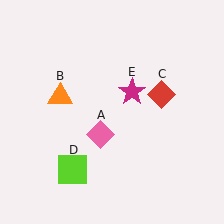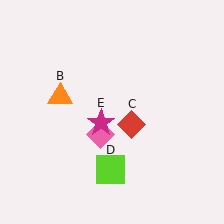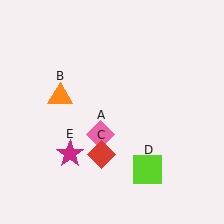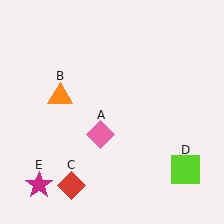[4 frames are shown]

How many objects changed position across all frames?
3 objects changed position: red diamond (object C), lime square (object D), magenta star (object E).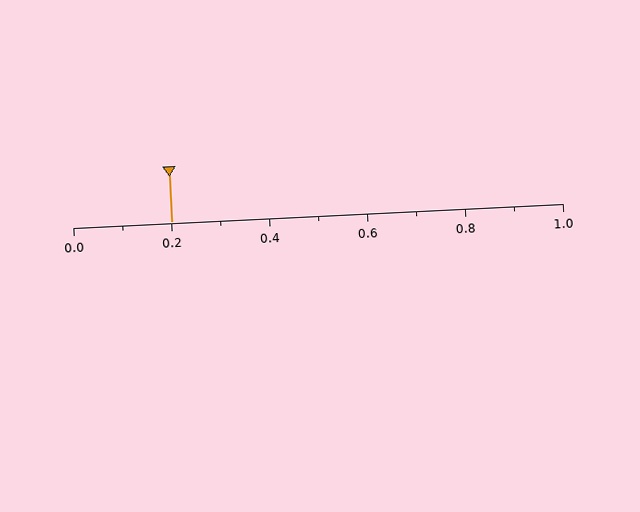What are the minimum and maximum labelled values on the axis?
The axis runs from 0.0 to 1.0.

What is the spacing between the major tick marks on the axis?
The major ticks are spaced 0.2 apart.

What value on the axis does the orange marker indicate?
The marker indicates approximately 0.2.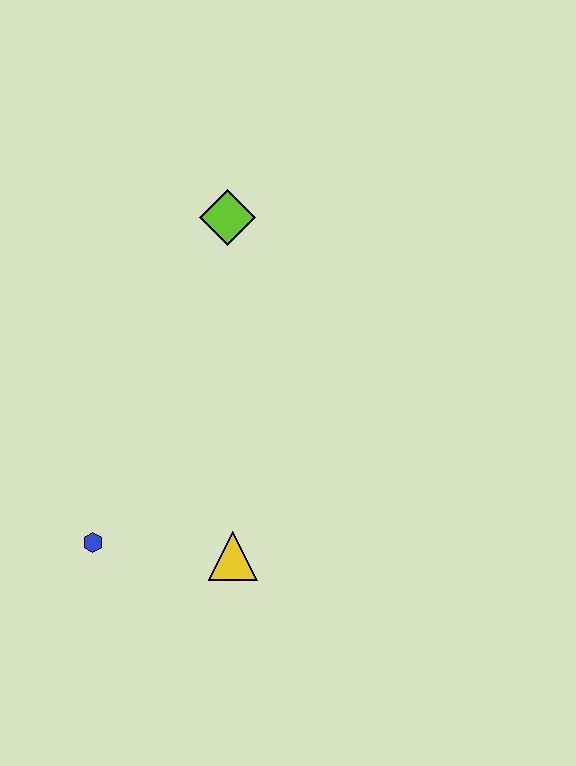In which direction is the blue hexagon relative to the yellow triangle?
The blue hexagon is to the left of the yellow triangle.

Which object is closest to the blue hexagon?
The yellow triangle is closest to the blue hexagon.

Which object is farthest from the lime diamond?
The blue hexagon is farthest from the lime diamond.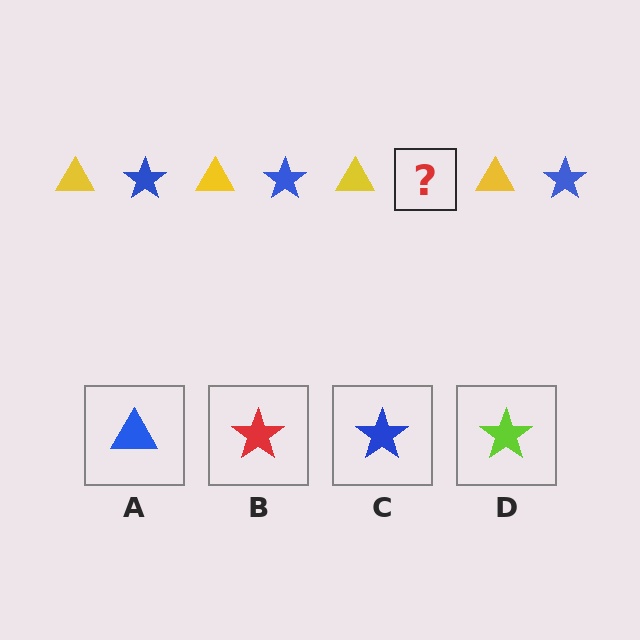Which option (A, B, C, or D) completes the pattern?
C.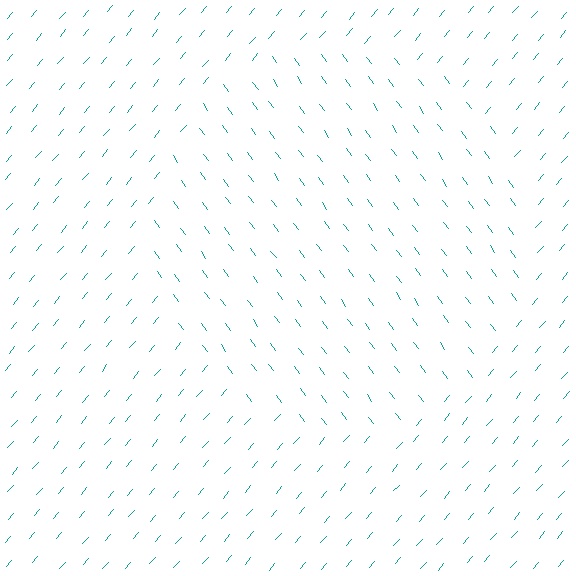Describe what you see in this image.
The image is filled with small teal line segments. A circle region in the image has lines oriented differently from the surrounding lines, creating a visible texture boundary.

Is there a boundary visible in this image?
Yes, there is a texture boundary formed by a change in line orientation.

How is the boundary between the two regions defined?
The boundary is defined purely by a change in line orientation (approximately 76 degrees difference). All lines are the same color and thickness.